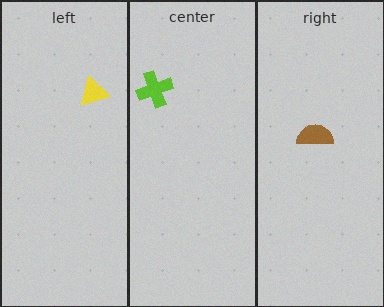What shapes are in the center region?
The lime cross.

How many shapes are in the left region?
1.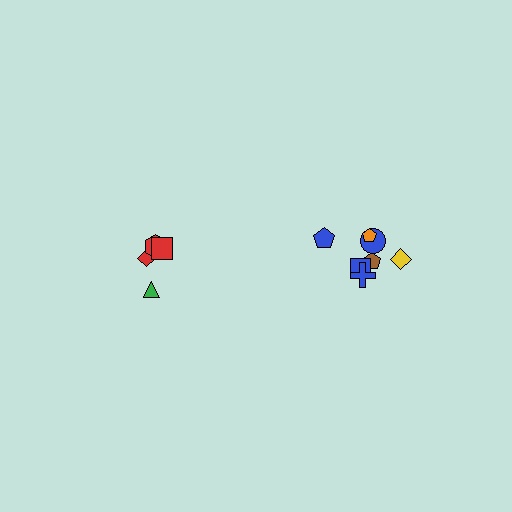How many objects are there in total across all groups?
There are 11 objects.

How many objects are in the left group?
There are 4 objects.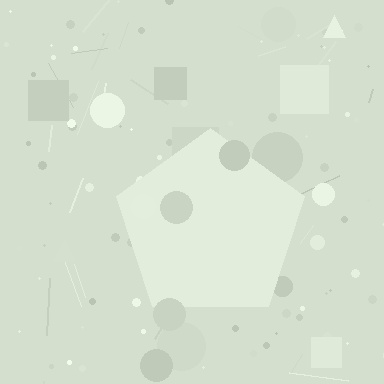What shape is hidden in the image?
A pentagon is hidden in the image.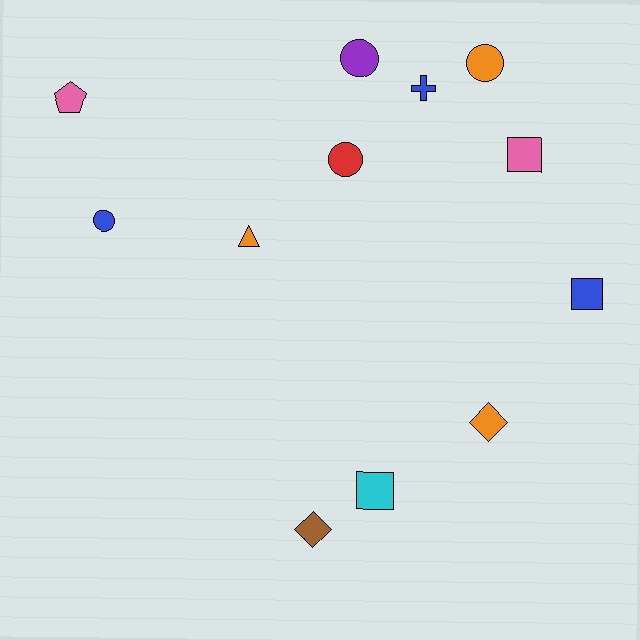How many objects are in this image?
There are 12 objects.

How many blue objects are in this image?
There are 3 blue objects.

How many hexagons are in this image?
There are no hexagons.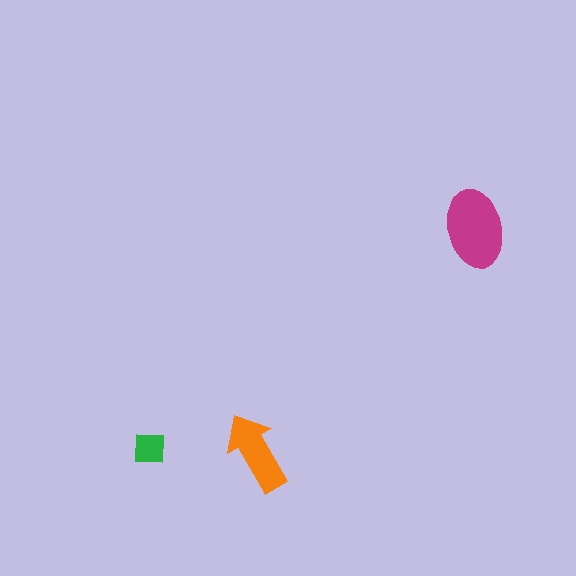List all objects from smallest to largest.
The green square, the orange arrow, the magenta ellipse.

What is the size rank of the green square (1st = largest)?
3rd.